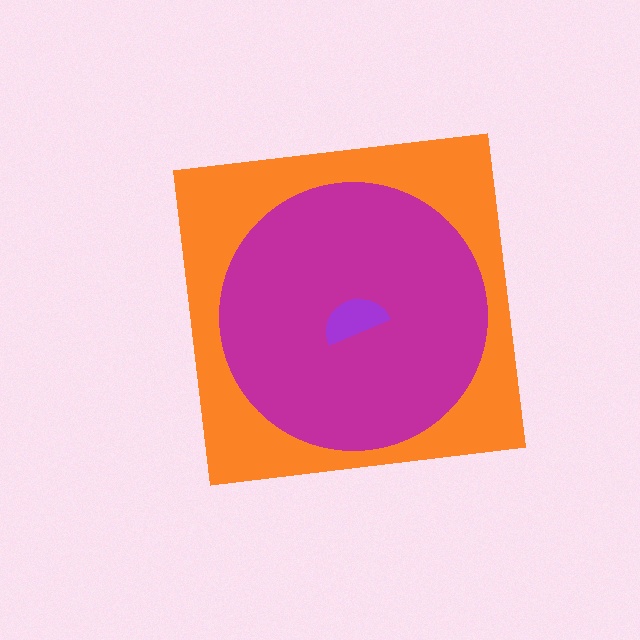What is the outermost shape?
The orange square.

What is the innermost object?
The purple semicircle.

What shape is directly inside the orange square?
The magenta circle.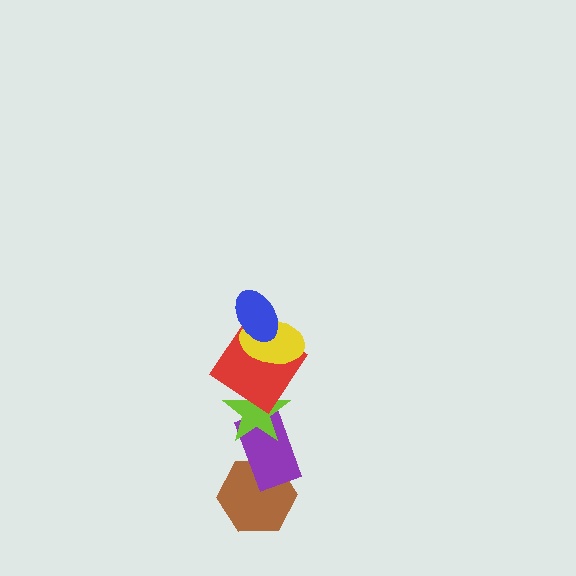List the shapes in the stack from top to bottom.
From top to bottom: the blue ellipse, the yellow ellipse, the red diamond, the lime star, the purple rectangle, the brown hexagon.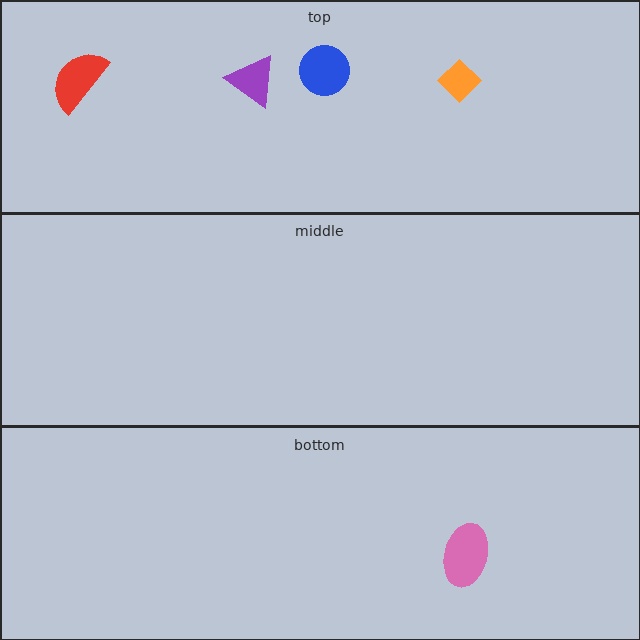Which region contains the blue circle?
The top region.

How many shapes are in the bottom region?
1.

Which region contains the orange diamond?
The top region.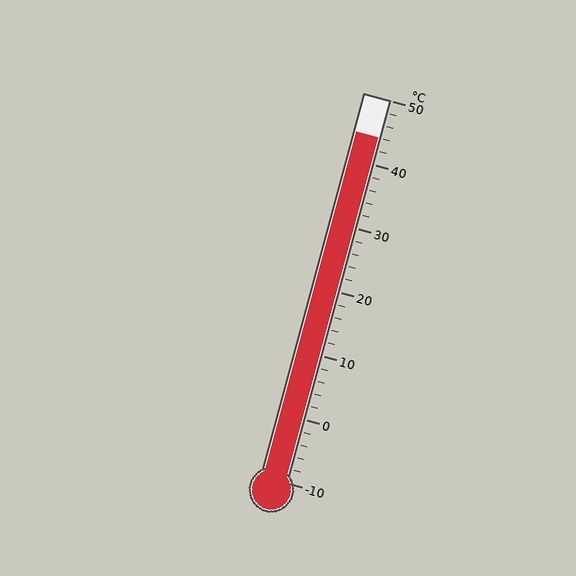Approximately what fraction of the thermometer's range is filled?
The thermometer is filled to approximately 90% of its range.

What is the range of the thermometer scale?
The thermometer scale ranges from -10°C to 50°C.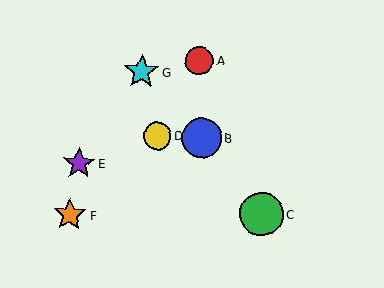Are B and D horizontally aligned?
Yes, both are at y≈138.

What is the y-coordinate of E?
Object E is at y≈164.